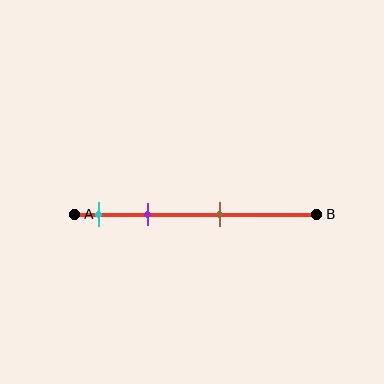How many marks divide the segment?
There are 3 marks dividing the segment.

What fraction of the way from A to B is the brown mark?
The brown mark is approximately 60% (0.6) of the way from A to B.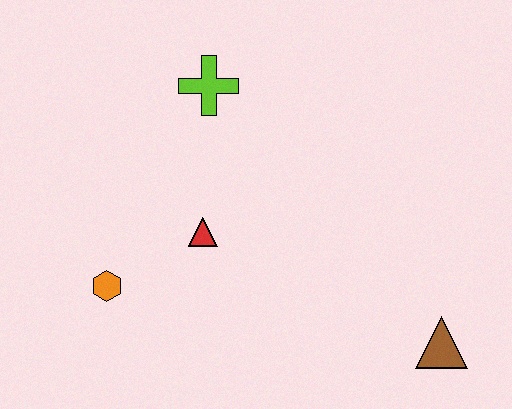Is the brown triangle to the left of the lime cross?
No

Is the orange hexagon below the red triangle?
Yes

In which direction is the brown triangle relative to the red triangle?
The brown triangle is to the right of the red triangle.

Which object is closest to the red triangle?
The orange hexagon is closest to the red triangle.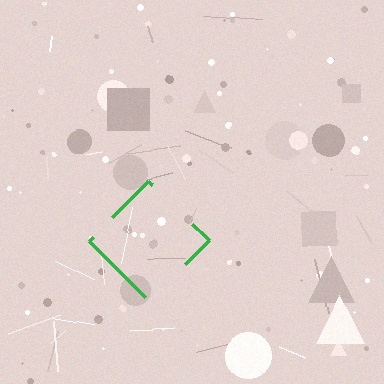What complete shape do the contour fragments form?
The contour fragments form a diamond.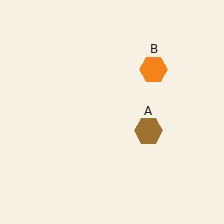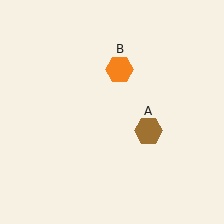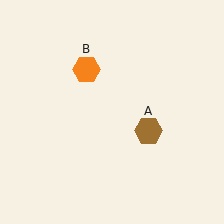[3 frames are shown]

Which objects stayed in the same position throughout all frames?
Brown hexagon (object A) remained stationary.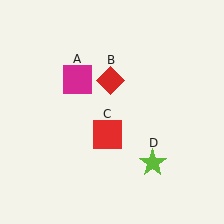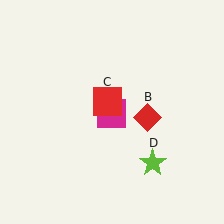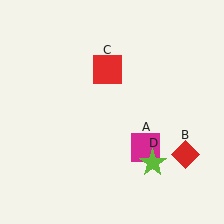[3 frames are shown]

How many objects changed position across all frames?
3 objects changed position: magenta square (object A), red diamond (object B), red square (object C).